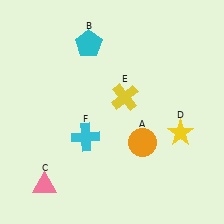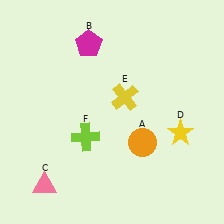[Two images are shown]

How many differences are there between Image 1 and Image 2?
There are 2 differences between the two images.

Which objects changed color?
B changed from cyan to magenta. F changed from cyan to lime.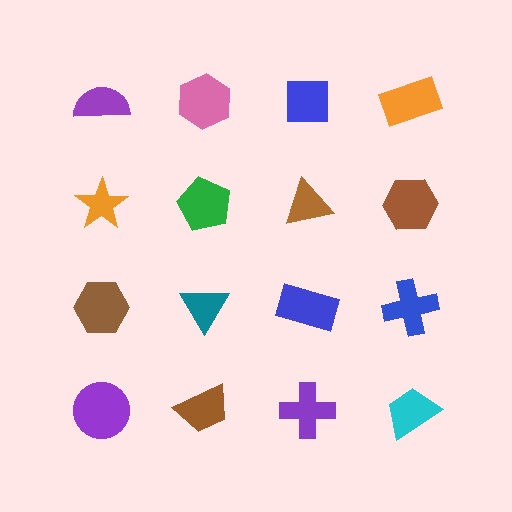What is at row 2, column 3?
A brown triangle.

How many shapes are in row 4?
4 shapes.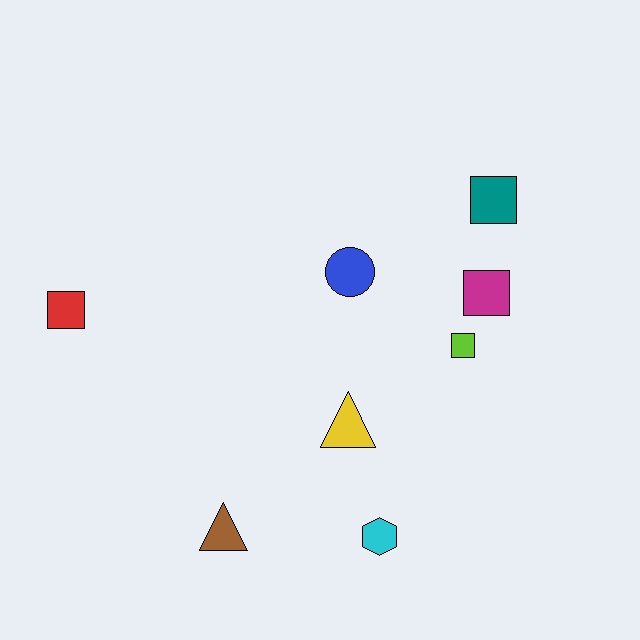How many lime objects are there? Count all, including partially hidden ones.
There is 1 lime object.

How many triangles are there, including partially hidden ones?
There are 2 triangles.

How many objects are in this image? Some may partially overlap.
There are 8 objects.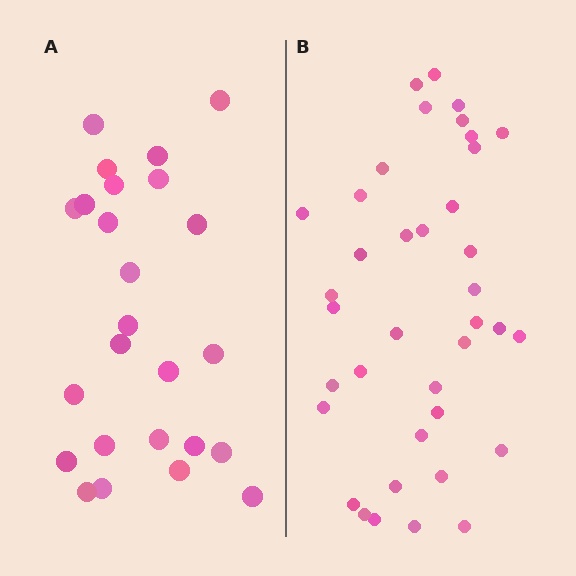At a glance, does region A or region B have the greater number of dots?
Region B (the right region) has more dots.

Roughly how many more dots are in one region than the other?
Region B has approximately 15 more dots than region A.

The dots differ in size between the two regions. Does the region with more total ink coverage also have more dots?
No. Region A has more total ink coverage because its dots are larger, but region B actually contains more individual dots. Total area can be misleading — the number of items is what matters here.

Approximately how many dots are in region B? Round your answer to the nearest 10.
About 40 dots. (The exact count is 38, which rounds to 40.)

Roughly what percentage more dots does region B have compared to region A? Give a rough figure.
About 50% more.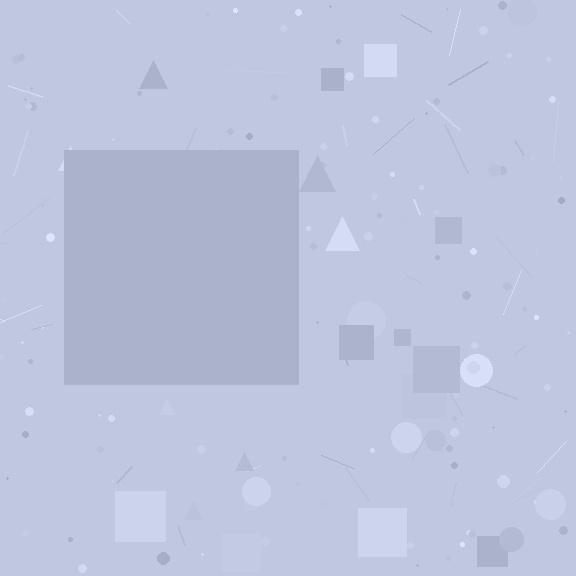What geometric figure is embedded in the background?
A square is embedded in the background.